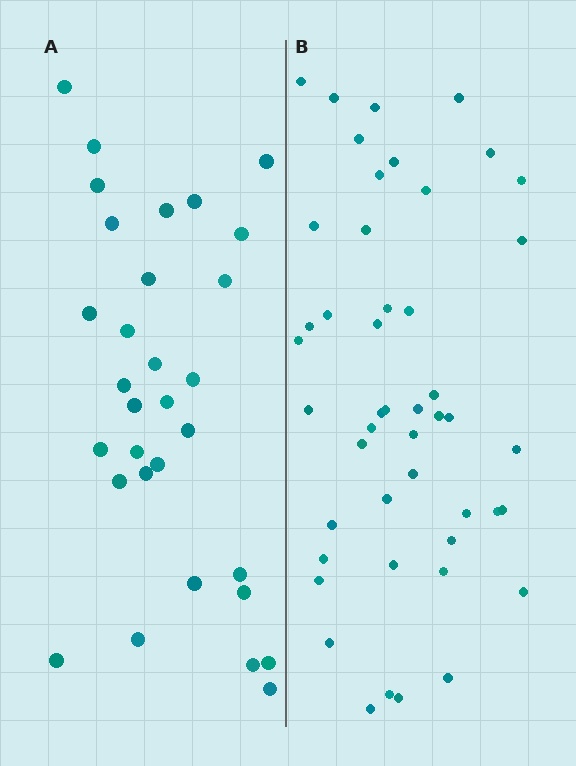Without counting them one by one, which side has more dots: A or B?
Region B (the right region) has more dots.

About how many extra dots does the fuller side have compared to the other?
Region B has approximately 15 more dots than region A.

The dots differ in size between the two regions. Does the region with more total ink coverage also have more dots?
No. Region A has more total ink coverage because its dots are larger, but region B actually contains more individual dots. Total area can be misleading — the number of items is what matters here.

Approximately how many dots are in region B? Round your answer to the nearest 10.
About 50 dots. (The exact count is 47, which rounds to 50.)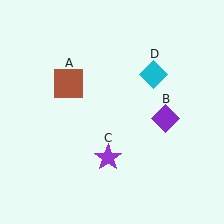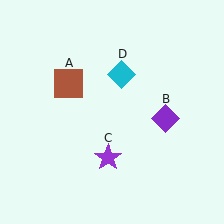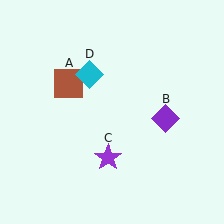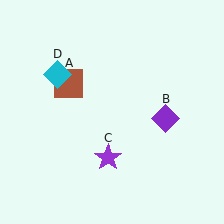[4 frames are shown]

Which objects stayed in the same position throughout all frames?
Brown square (object A) and purple diamond (object B) and purple star (object C) remained stationary.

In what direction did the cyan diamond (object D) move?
The cyan diamond (object D) moved left.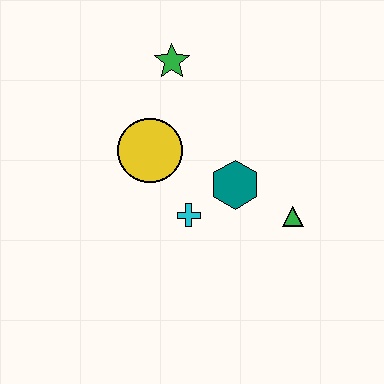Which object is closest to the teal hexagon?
The cyan cross is closest to the teal hexagon.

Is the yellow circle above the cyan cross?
Yes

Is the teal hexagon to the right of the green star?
Yes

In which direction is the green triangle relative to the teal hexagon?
The green triangle is to the right of the teal hexagon.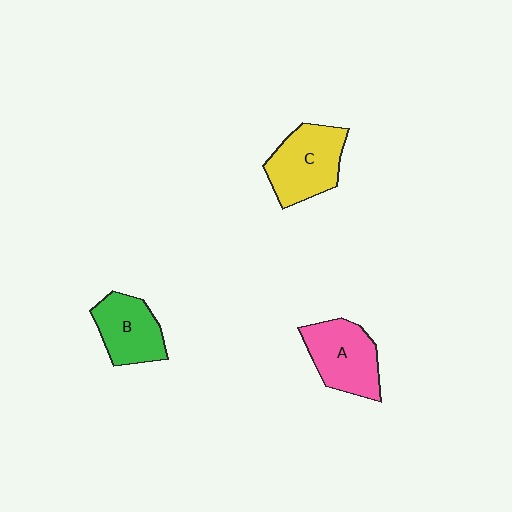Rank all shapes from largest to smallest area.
From largest to smallest: C (yellow), A (pink), B (green).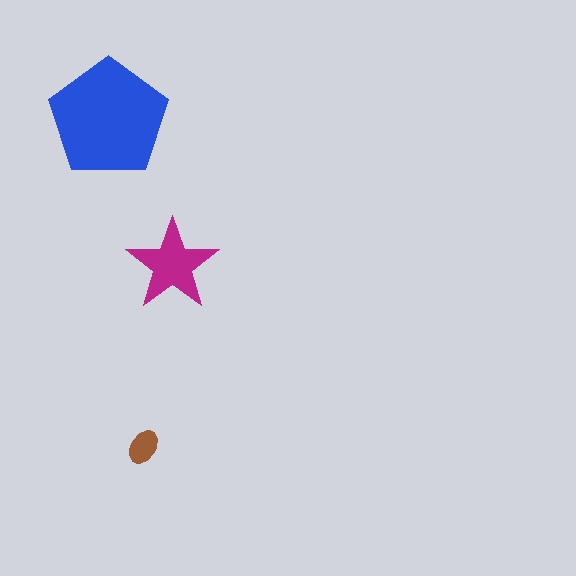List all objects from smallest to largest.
The brown ellipse, the magenta star, the blue pentagon.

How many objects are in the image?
There are 3 objects in the image.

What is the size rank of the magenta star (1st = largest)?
2nd.